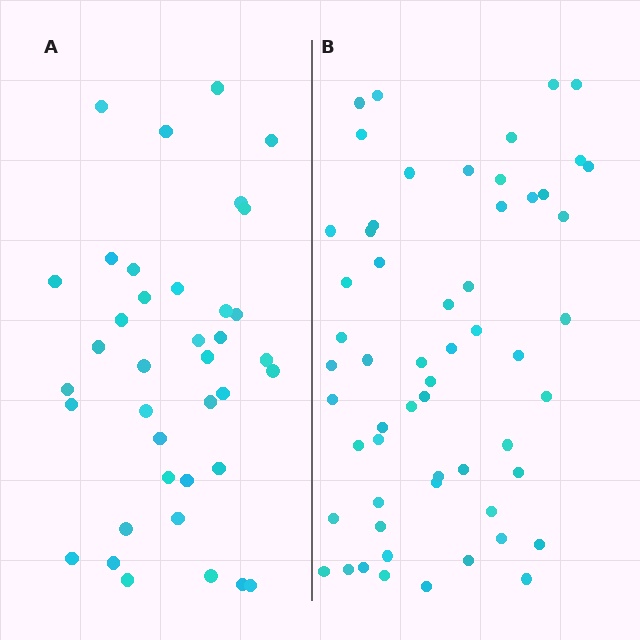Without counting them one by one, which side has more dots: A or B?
Region B (the right region) has more dots.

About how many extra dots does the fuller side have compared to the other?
Region B has approximately 20 more dots than region A.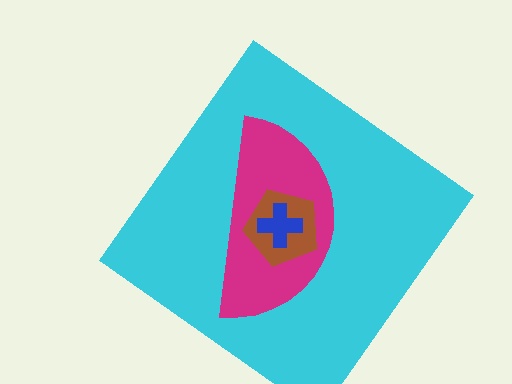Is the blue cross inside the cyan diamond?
Yes.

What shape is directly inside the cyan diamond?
The magenta semicircle.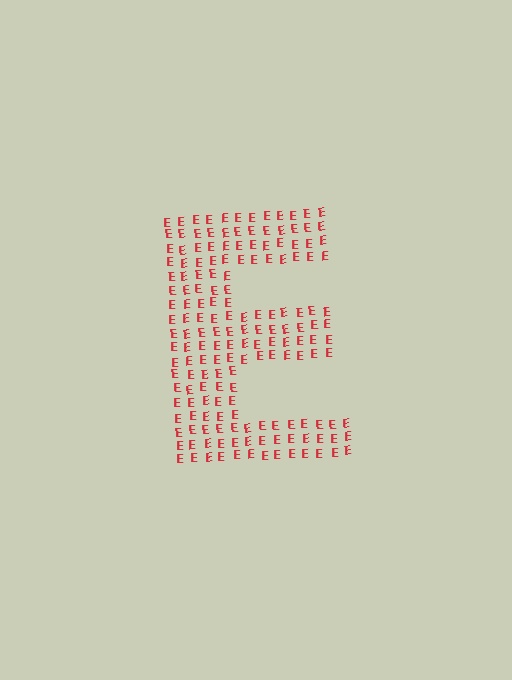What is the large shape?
The large shape is the letter E.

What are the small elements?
The small elements are letter E's.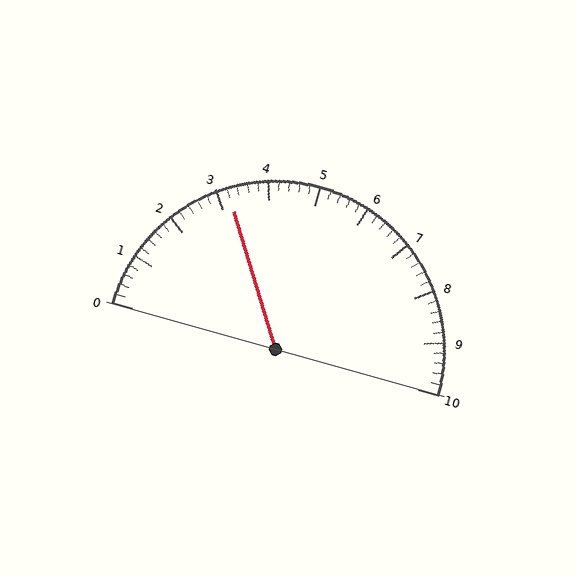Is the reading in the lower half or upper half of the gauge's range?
The reading is in the lower half of the range (0 to 10).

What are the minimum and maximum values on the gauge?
The gauge ranges from 0 to 10.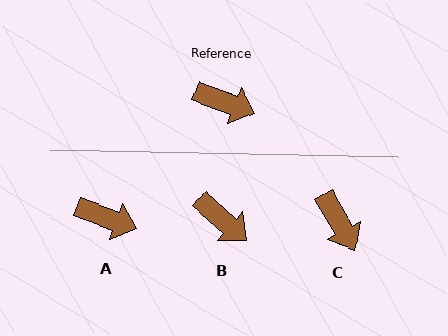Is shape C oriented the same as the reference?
No, it is off by about 40 degrees.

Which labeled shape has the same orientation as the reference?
A.